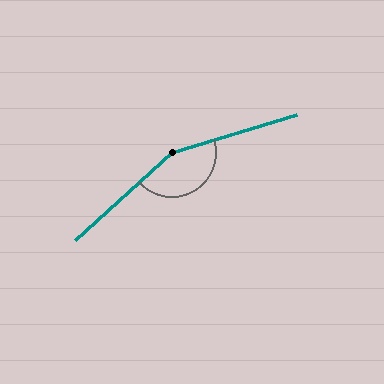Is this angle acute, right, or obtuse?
It is obtuse.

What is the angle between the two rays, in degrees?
Approximately 155 degrees.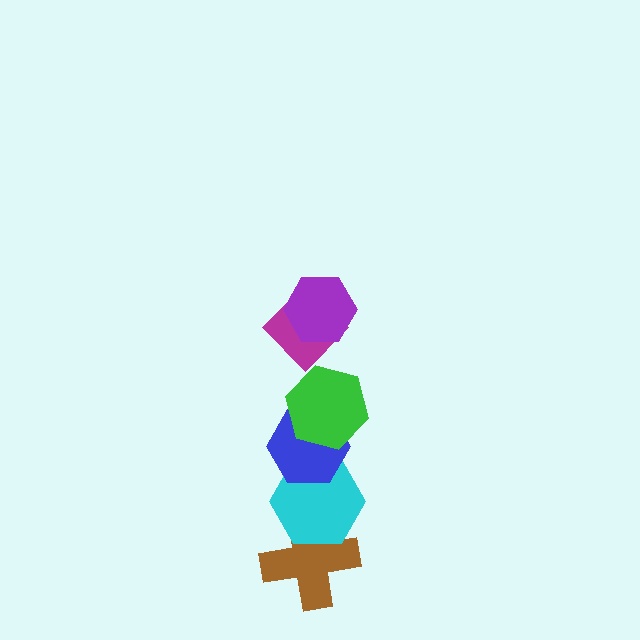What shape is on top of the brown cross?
The cyan hexagon is on top of the brown cross.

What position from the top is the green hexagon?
The green hexagon is 3rd from the top.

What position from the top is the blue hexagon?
The blue hexagon is 4th from the top.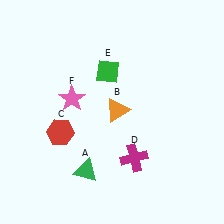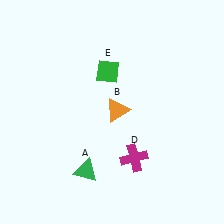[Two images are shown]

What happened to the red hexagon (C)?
The red hexagon (C) was removed in Image 2. It was in the bottom-left area of Image 1.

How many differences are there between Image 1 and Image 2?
There are 2 differences between the two images.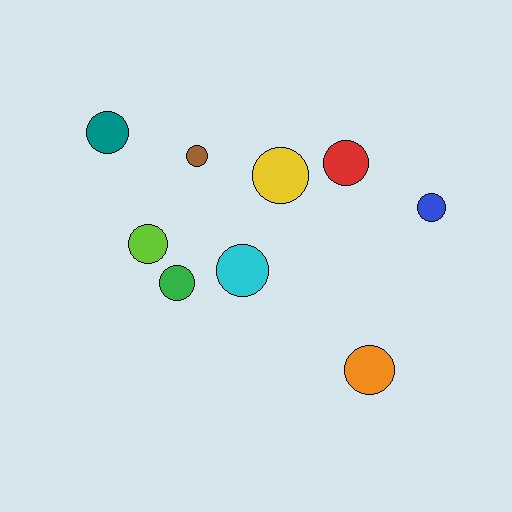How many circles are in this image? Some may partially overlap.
There are 9 circles.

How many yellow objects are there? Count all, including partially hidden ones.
There is 1 yellow object.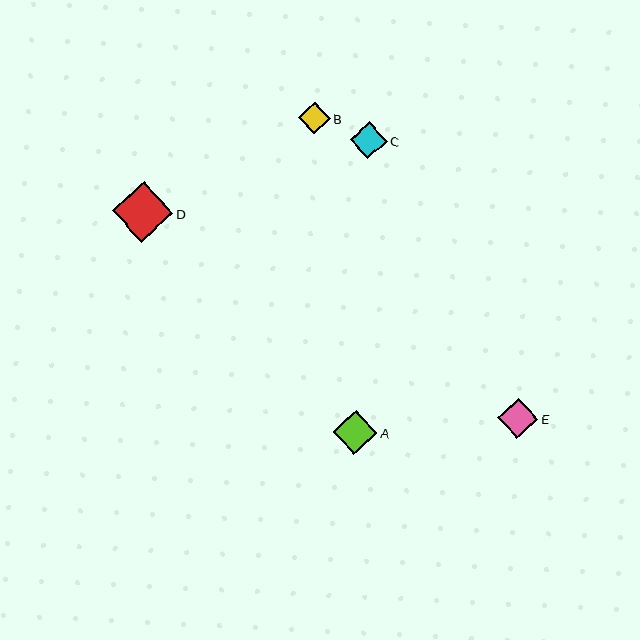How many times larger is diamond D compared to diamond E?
Diamond D is approximately 1.5 times the size of diamond E.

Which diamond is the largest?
Diamond D is the largest with a size of approximately 60 pixels.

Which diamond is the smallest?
Diamond B is the smallest with a size of approximately 32 pixels.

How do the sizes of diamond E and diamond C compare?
Diamond E and diamond C are approximately the same size.